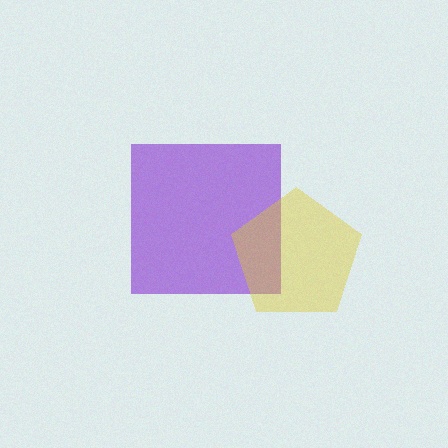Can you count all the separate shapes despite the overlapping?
Yes, there are 2 separate shapes.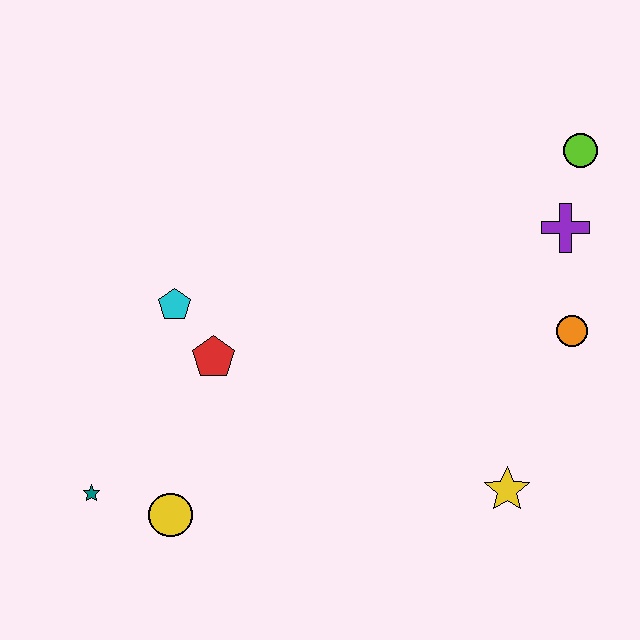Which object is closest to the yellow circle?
The teal star is closest to the yellow circle.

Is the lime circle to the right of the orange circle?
Yes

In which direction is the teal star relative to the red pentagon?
The teal star is below the red pentagon.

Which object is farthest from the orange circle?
The teal star is farthest from the orange circle.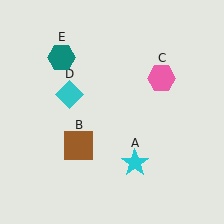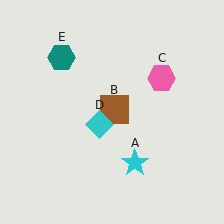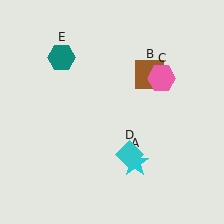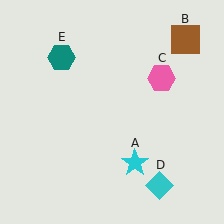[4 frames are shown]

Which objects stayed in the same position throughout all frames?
Cyan star (object A) and pink hexagon (object C) and teal hexagon (object E) remained stationary.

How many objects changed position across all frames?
2 objects changed position: brown square (object B), cyan diamond (object D).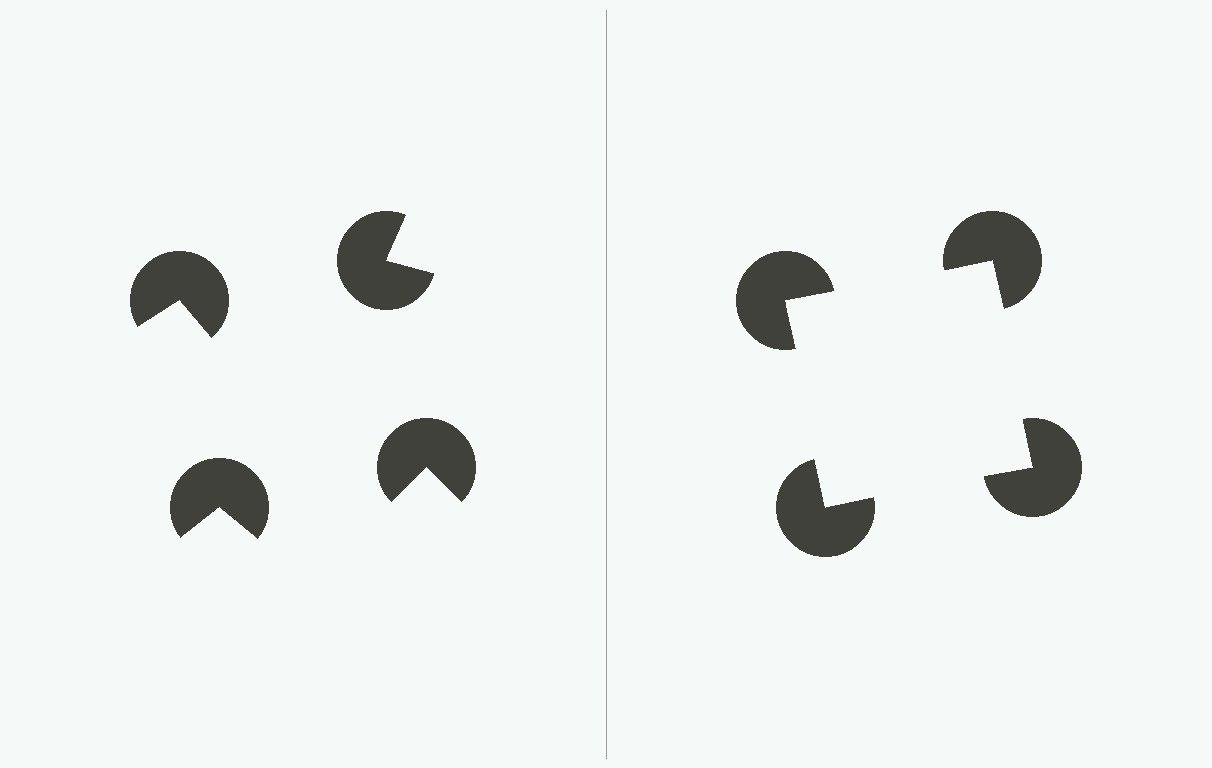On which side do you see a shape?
An illusory square appears on the right side. On the left side the wedge cuts are rotated, so no coherent shape forms.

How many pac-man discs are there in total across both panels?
8 — 4 on each side.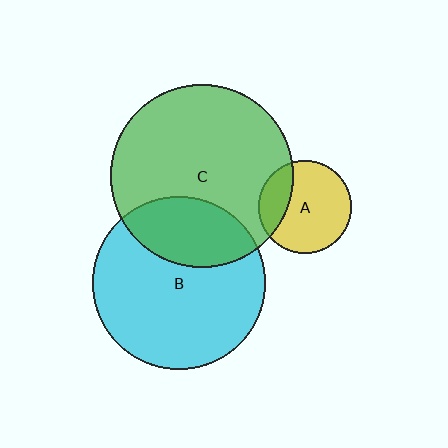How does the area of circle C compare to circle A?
Approximately 3.9 times.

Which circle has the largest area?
Circle C (green).